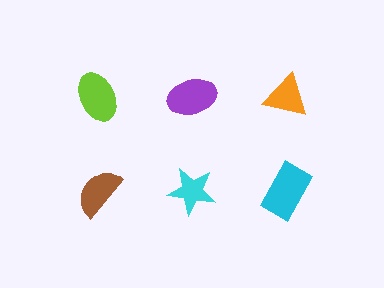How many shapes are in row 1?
3 shapes.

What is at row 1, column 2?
A purple ellipse.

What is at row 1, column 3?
An orange triangle.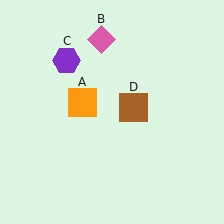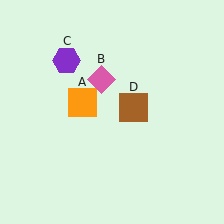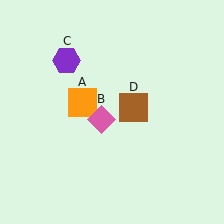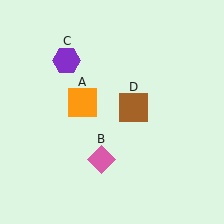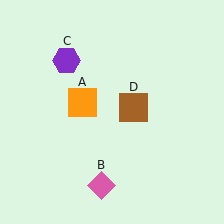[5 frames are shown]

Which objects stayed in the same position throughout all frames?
Orange square (object A) and purple hexagon (object C) and brown square (object D) remained stationary.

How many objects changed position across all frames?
1 object changed position: pink diamond (object B).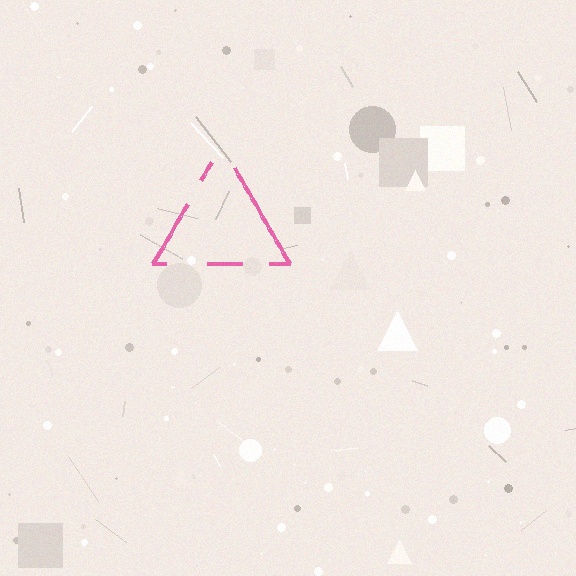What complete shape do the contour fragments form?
The contour fragments form a triangle.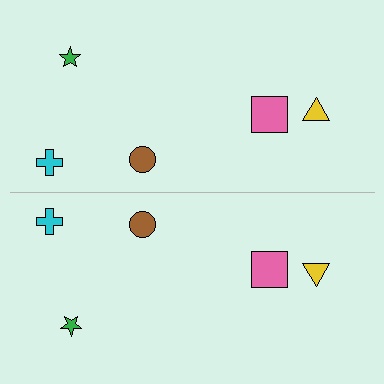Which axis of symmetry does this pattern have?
The pattern has a horizontal axis of symmetry running through the center of the image.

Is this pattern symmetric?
Yes, this pattern has bilateral (reflection) symmetry.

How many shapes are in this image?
There are 10 shapes in this image.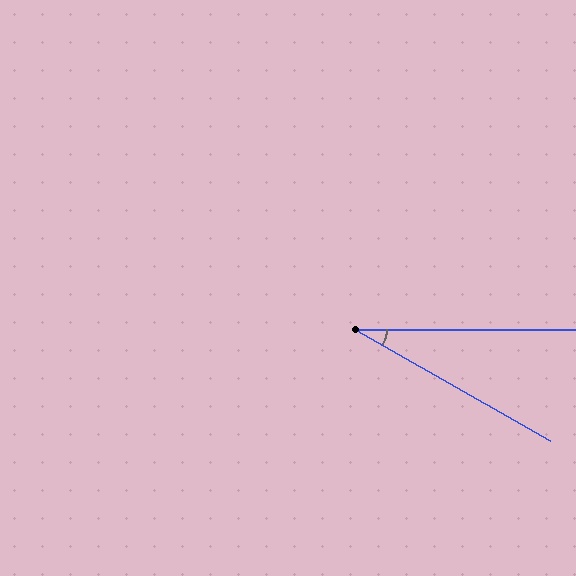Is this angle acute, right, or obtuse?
It is acute.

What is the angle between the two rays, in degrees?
Approximately 30 degrees.